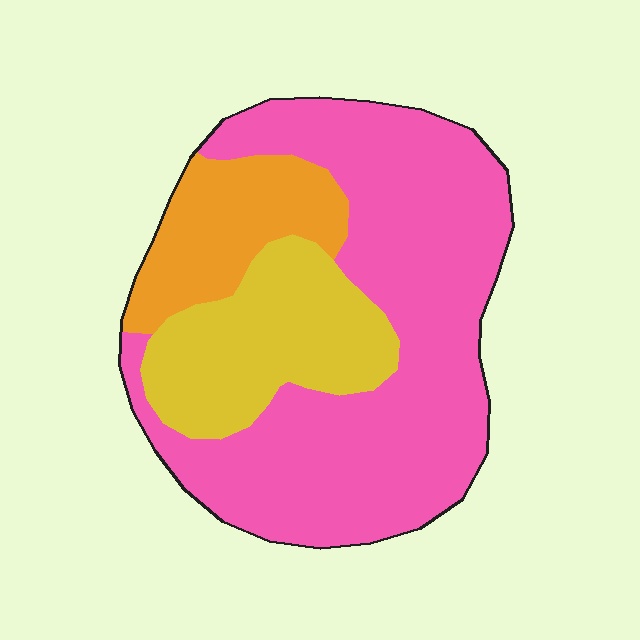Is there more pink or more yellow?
Pink.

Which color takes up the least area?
Orange, at roughly 15%.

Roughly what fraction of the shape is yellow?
Yellow covers around 25% of the shape.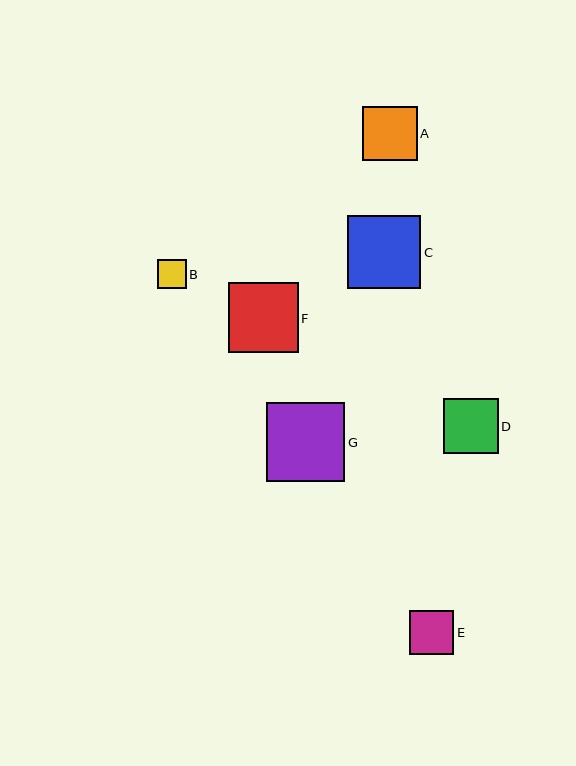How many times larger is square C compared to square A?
Square C is approximately 1.3 times the size of square A.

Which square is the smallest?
Square B is the smallest with a size of approximately 29 pixels.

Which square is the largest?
Square G is the largest with a size of approximately 79 pixels.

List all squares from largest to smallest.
From largest to smallest: G, C, F, A, D, E, B.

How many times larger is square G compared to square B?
Square G is approximately 2.7 times the size of square B.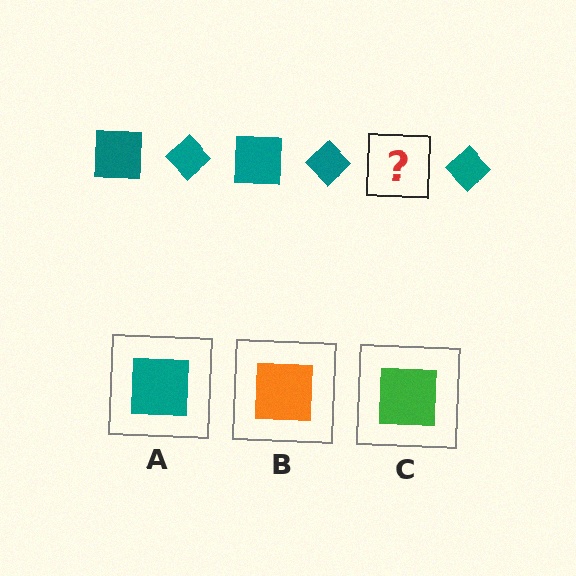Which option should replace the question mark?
Option A.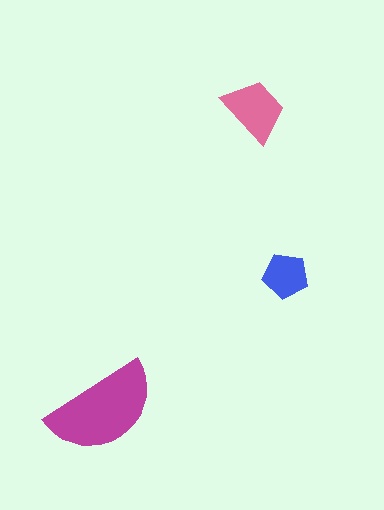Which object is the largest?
The magenta semicircle.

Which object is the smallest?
The blue pentagon.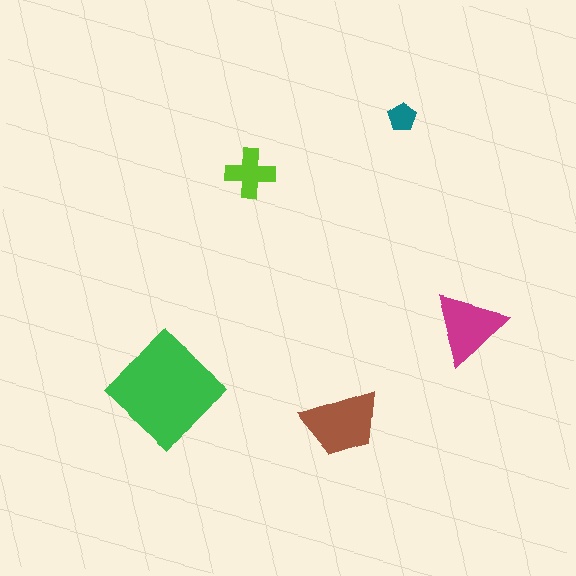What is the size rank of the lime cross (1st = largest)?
4th.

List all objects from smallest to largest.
The teal pentagon, the lime cross, the magenta triangle, the brown trapezoid, the green diamond.